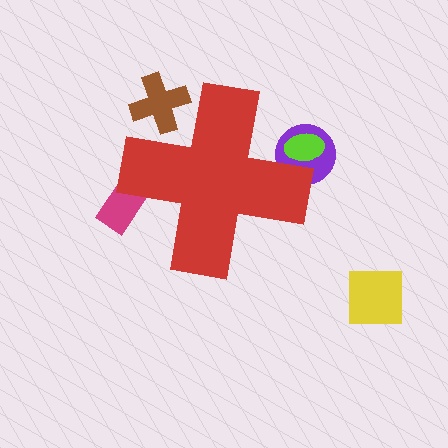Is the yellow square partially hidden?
No, the yellow square is fully visible.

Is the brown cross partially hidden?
Yes, the brown cross is partially hidden behind the red cross.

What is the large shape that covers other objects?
A red cross.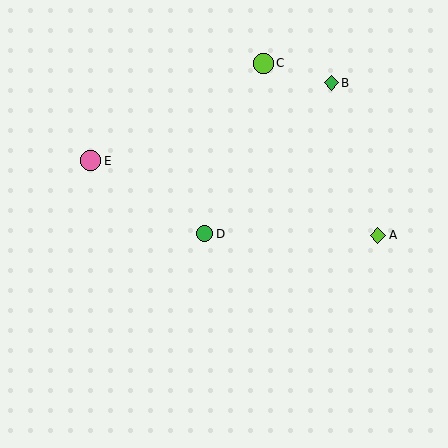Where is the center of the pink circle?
The center of the pink circle is at (91, 161).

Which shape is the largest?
The pink circle (labeled E) is the largest.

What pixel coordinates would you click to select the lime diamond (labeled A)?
Click at (378, 235) to select the lime diamond A.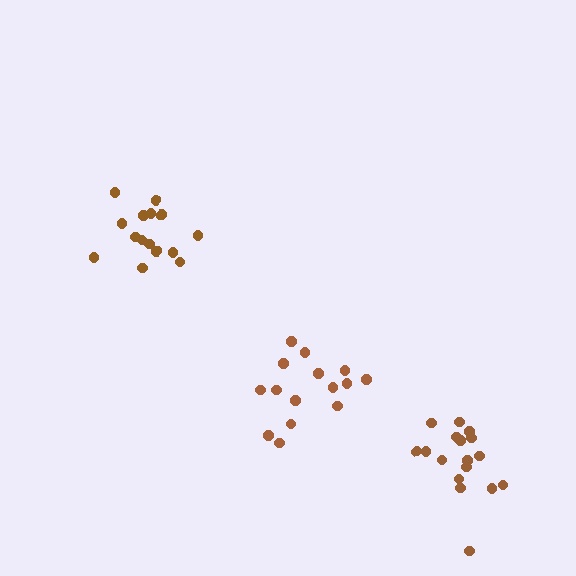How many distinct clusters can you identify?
There are 3 distinct clusters.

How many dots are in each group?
Group 1: 15 dots, Group 2: 17 dots, Group 3: 15 dots (47 total).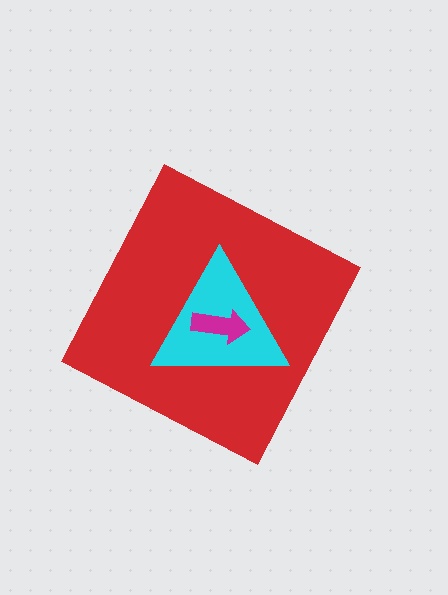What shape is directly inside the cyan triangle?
The magenta arrow.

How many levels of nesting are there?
3.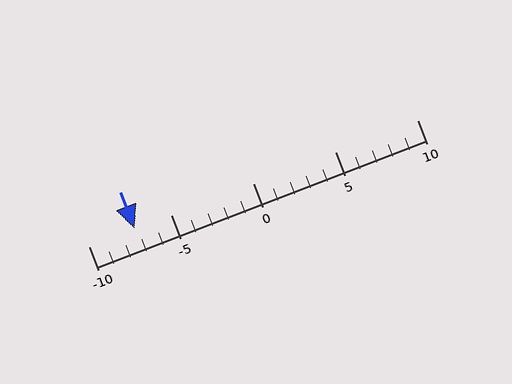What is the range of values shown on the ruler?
The ruler shows values from -10 to 10.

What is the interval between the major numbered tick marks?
The major tick marks are spaced 5 units apart.